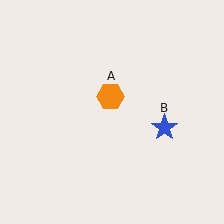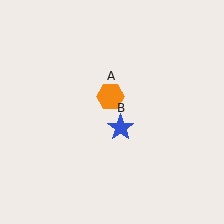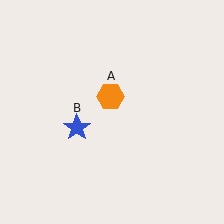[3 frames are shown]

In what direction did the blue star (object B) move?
The blue star (object B) moved left.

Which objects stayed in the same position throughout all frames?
Orange hexagon (object A) remained stationary.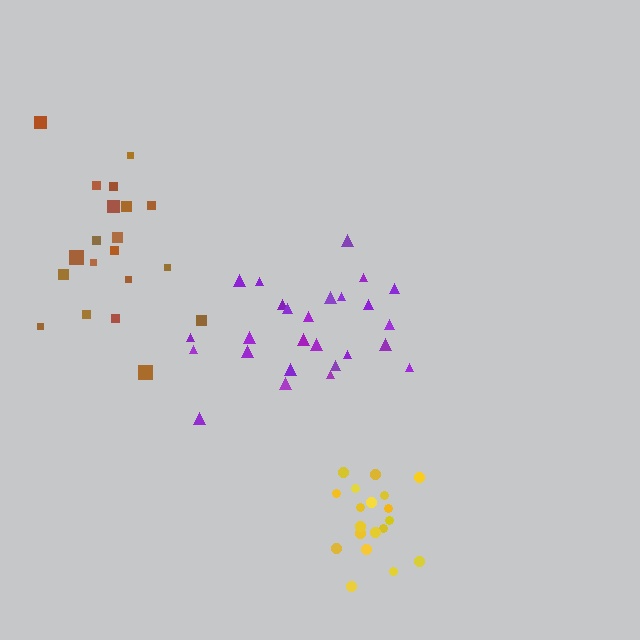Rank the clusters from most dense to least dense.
yellow, purple, brown.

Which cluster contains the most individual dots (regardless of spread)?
Purple (26).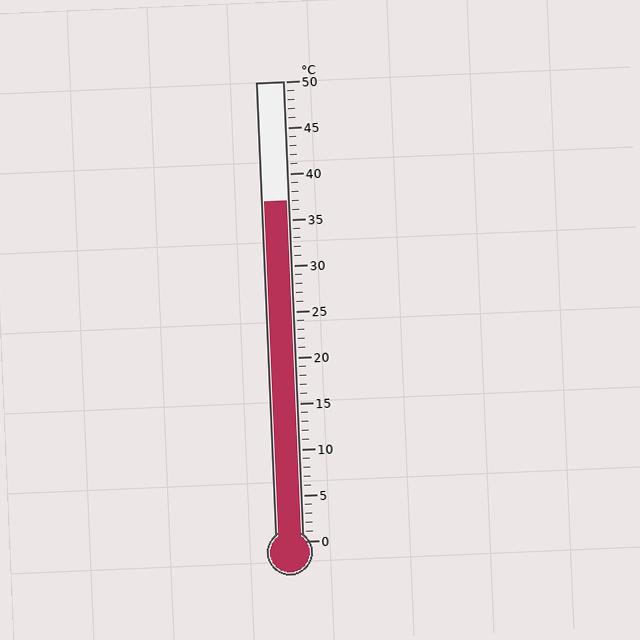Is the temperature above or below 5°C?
The temperature is above 5°C.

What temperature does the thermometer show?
The thermometer shows approximately 37°C.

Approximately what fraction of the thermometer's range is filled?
The thermometer is filled to approximately 75% of its range.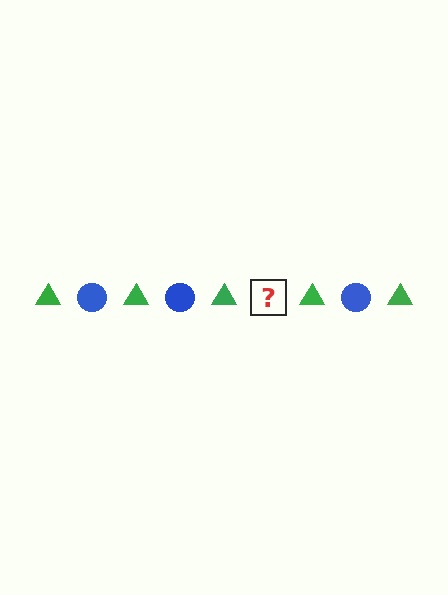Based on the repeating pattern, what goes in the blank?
The blank should be a blue circle.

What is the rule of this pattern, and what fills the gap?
The rule is that the pattern alternates between green triangle and blue circle. The gap should be filled with a blue circle.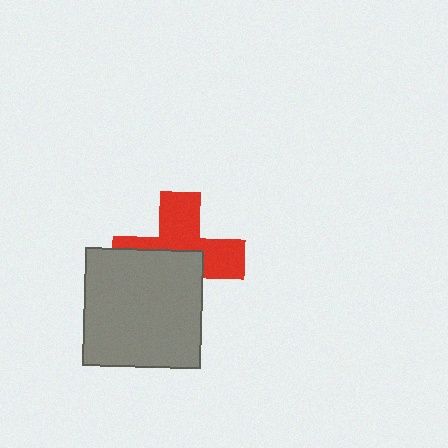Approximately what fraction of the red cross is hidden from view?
Roughly 49% of the red cross is hidden behind the gray square.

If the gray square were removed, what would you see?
You would see the complete red cross.